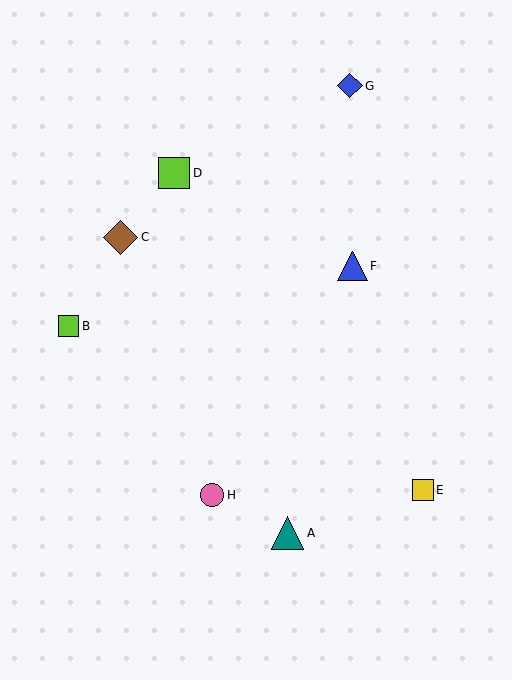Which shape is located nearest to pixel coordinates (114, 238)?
The brown diamond (labeled C) at (121, 237) is nearest to that location.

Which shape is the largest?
The brown diamond (labeled C) is the largest.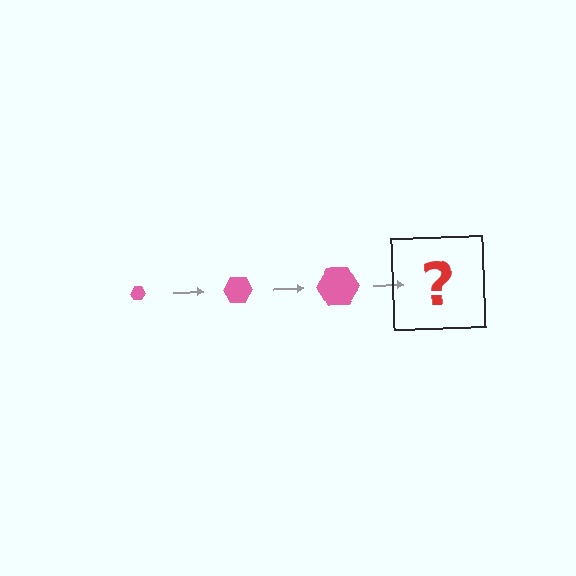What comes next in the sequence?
The next element should be a pink hexagon, larger than the previous one.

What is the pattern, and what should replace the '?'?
The pattern is that the hexagon gets progressively larger each step. The '?' should be a pink hexagon, larger than the previous one.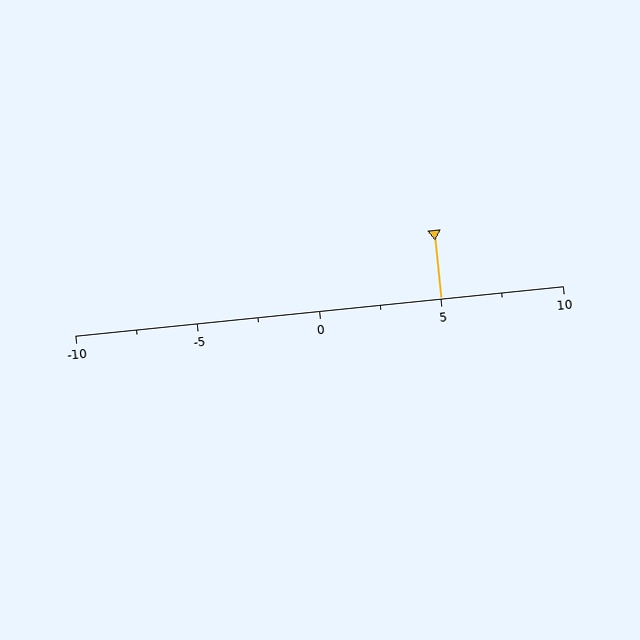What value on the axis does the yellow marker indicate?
The marker indicates approximately 5.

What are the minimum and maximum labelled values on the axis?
The axis runs from -10 to 10.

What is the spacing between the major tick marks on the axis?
The major ticks are spaced 5 apart.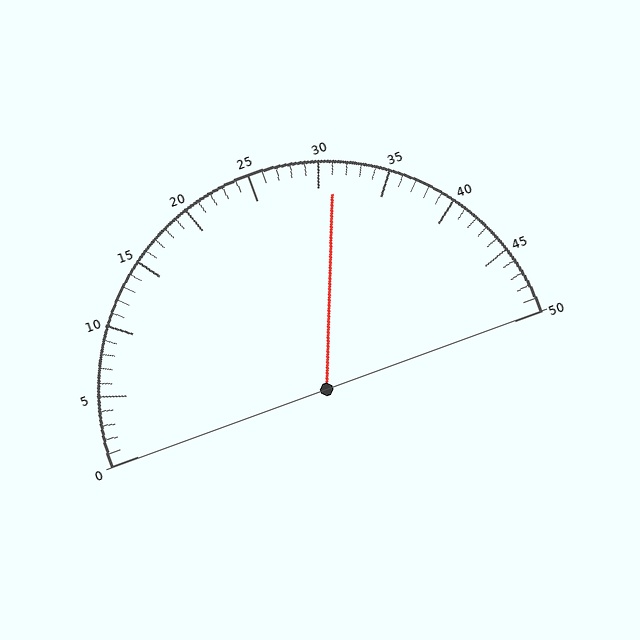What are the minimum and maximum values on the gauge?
The gauge ranges from 0 to 50.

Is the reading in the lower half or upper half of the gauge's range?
The reading is in the upper half of the range (0 to 50).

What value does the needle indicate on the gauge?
The needle indicates approximately 31.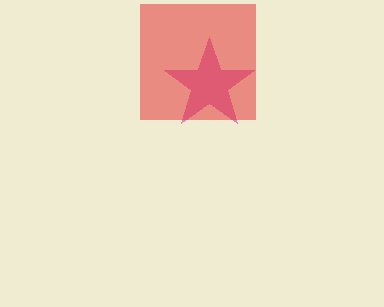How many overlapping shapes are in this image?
There are 2 overlapping shapes in the image.